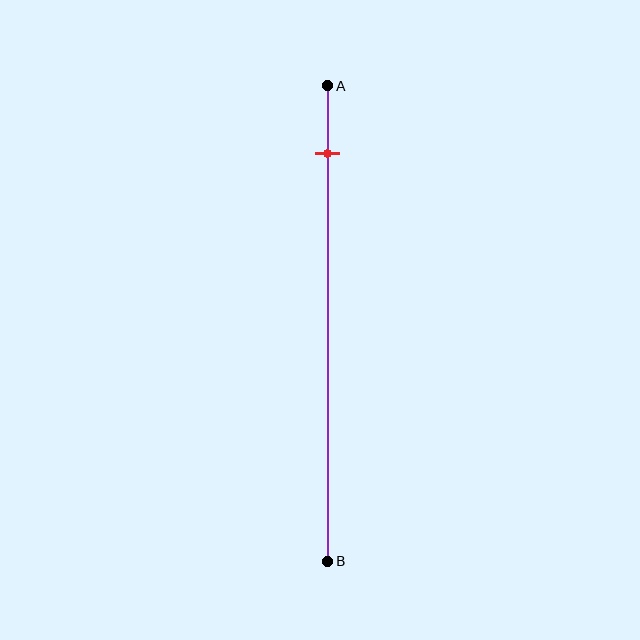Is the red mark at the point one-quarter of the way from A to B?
No, the mark is at about 15% from A, not at the 25% one-quarter point.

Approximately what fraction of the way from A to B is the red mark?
The red mark is approximately 15% of the way from A to B.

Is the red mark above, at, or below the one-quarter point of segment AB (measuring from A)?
The red mark is above the one-quarter point of segment AB.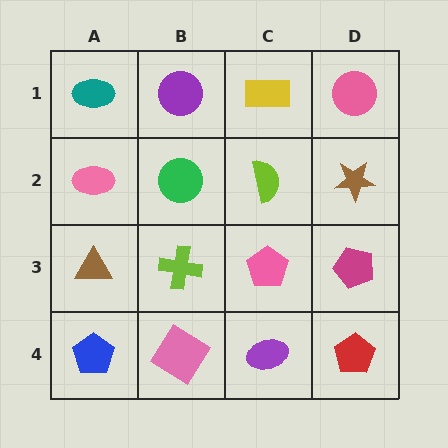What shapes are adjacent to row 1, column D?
A brown star (row 2, column D), a yellow rectangle (row 1, column C).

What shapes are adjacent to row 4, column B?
A lime cross (row 3, column B), a blue pentagon (row 4, column A), a purple ellipse (row 4, column C).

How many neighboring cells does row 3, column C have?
4.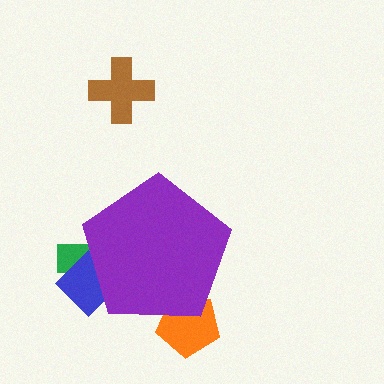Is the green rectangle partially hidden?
Yes, the green rectangle is partially hidden behind the purple pentagon.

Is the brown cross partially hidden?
No, the brown cross is fully visible.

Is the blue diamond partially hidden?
Yes, the blue diamond is partially hidden behind the purple pentagon.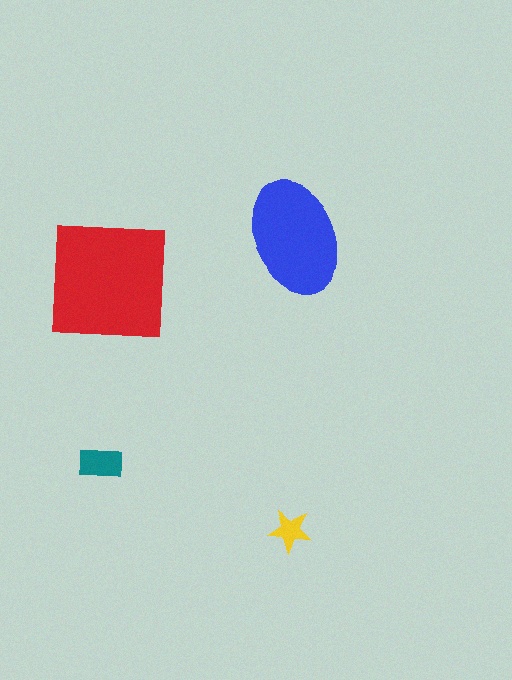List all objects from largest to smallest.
The red square, the blue ellipse, the teal rectangle, the yellow star.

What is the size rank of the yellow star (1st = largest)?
4th.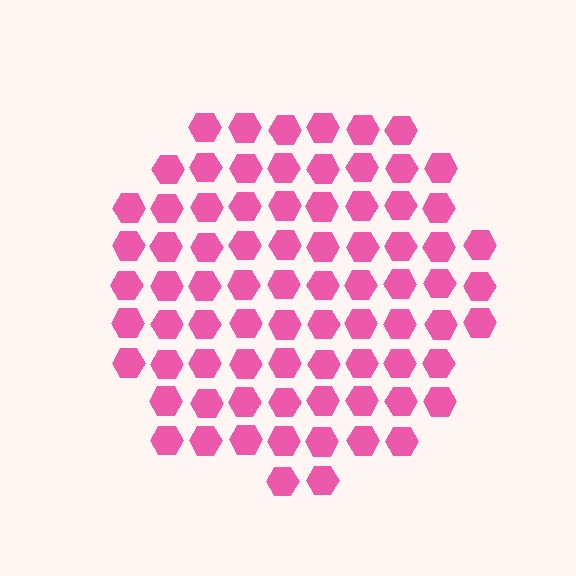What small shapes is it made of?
It is made of small hexagons.